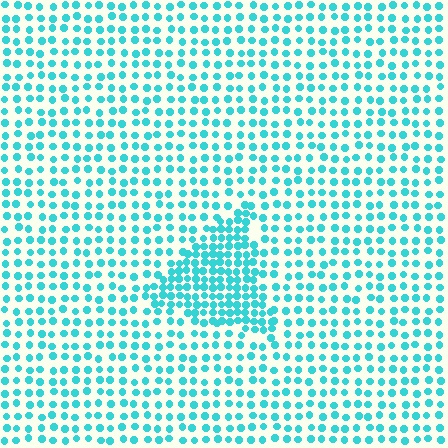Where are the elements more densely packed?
The elements are more densely packed inside the triangle boundary.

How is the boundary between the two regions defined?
The boundary is defined by a change in element density (approximately 2.0x ratio). All elements are the same color, size, and shape.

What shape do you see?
I see a triangle.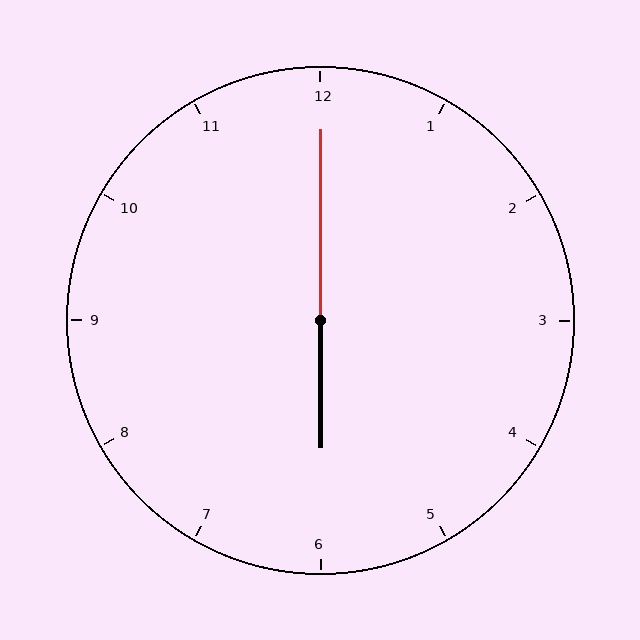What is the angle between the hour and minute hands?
Approximately 180 degrees.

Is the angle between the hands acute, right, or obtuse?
It is obtuse.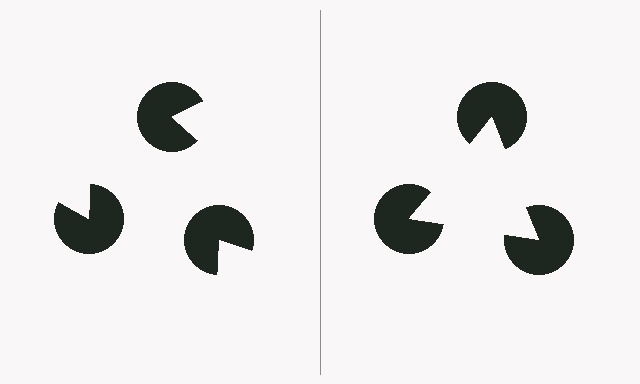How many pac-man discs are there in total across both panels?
6 — 3 on each side.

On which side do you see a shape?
An illusory triangle appears on the right side. On the left side the wedge cuts are rotated, so no coherent shape forms.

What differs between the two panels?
The pac-man discs are positioned identically on both sides; only the wedge orientations differ. On the right they align to a triangle; on the left they are misaligned.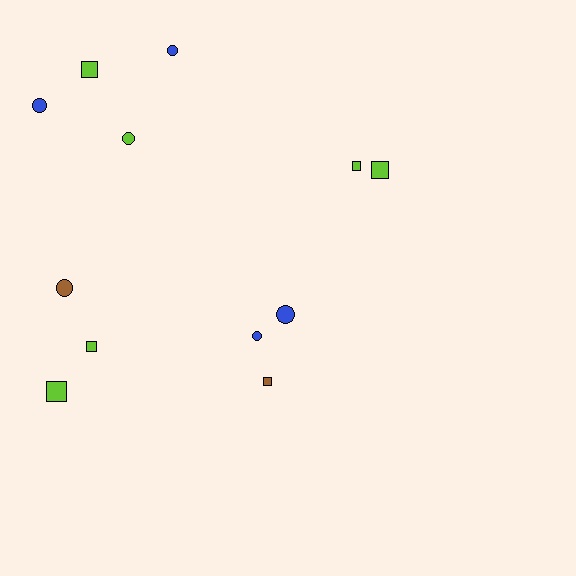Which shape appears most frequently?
Square, with 6 objects.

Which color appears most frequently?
Lime, with 6 objects.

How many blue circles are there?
There are 4 blue circles.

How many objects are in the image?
There are 12 objects.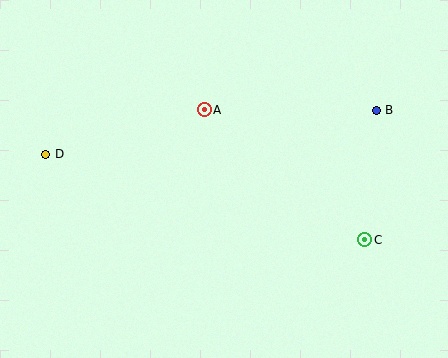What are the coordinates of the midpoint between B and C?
The midpoint between B and C is at (371, 175).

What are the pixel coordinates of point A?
Point A is at (204, 110).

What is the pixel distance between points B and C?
The distance between B and C is 130 pixels.